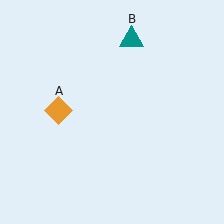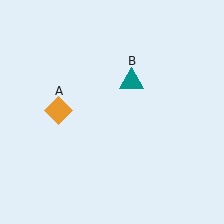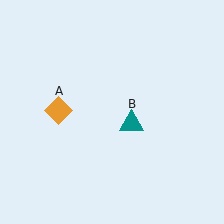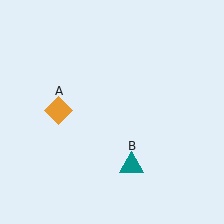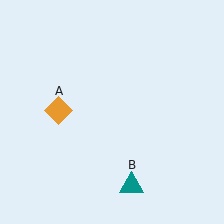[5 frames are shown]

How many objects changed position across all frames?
1 object changed position: teal triangle (object B).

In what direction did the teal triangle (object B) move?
The teal triangle (object B) moved down.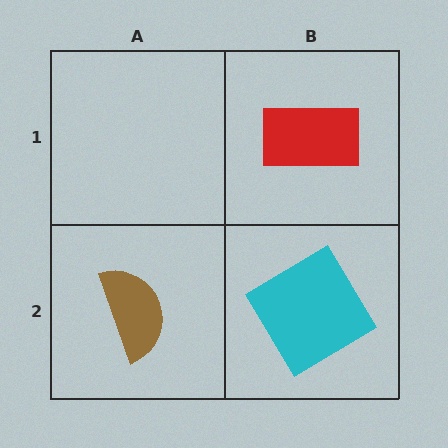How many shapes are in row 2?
2 shapes.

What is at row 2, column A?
A brown semicircle.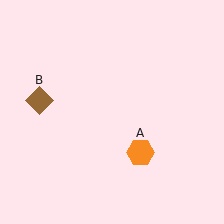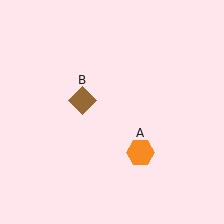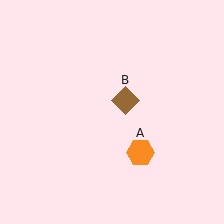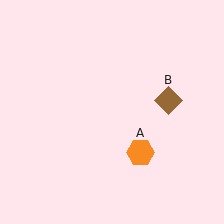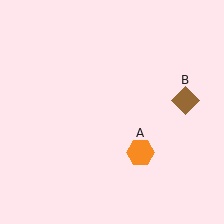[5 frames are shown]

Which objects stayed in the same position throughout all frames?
Orange hexagon (object A) remained stationary.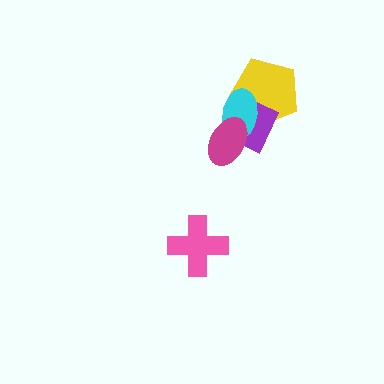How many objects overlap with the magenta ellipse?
2 objects overlap with the magenta ellipse.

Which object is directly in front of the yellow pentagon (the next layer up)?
The purple diamond is directly in front of the yellow pentagon.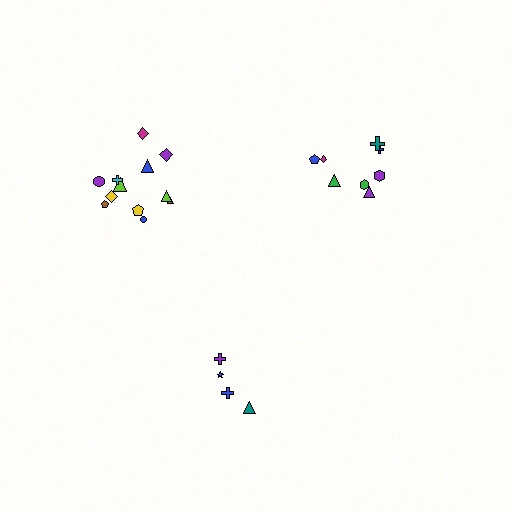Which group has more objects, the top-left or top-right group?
The top-left group.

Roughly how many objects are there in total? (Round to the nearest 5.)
Roughly 25 objects in total.